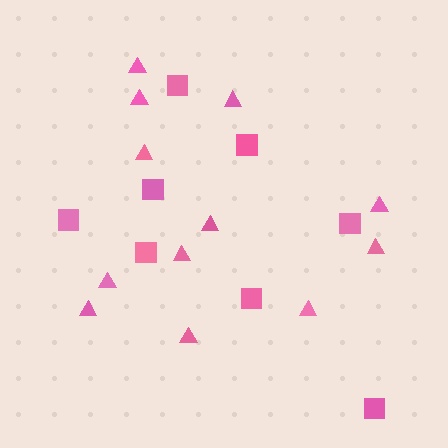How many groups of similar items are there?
There are 2 groups: one group of squares (8) and one group of triangles (12).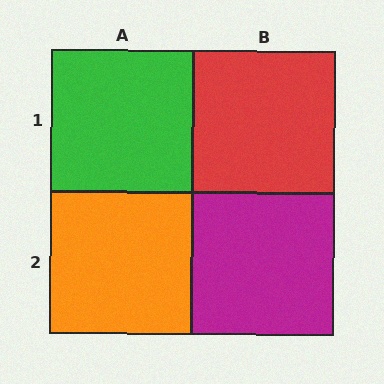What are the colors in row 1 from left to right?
Green, red.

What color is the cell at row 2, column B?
Magenta.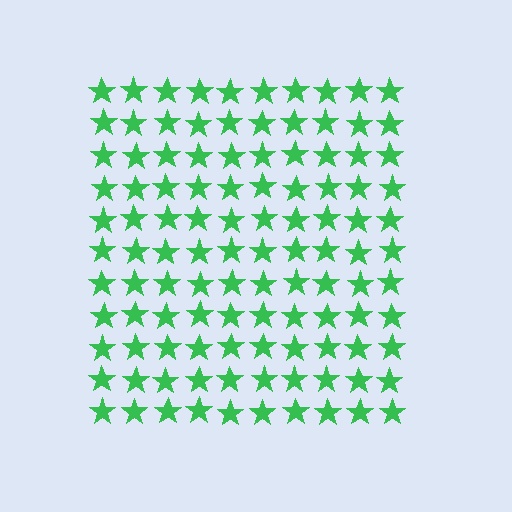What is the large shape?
The large shape is a square.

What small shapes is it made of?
It is made of small stars.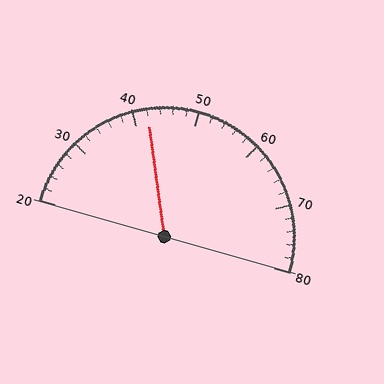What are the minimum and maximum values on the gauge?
The gauge ranges from 20 to 80.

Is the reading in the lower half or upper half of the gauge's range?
The reading is in the lower half of the range (20 to 80).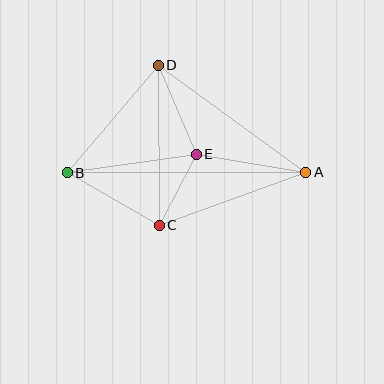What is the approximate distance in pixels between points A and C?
The distance between A and C is approximately 156 pixels.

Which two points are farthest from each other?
Points A and B are farthest from each other.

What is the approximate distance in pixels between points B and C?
The distance between B and C is approximately 106 pixels.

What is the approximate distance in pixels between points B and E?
The distance between B and E is approximately 130 pixels.